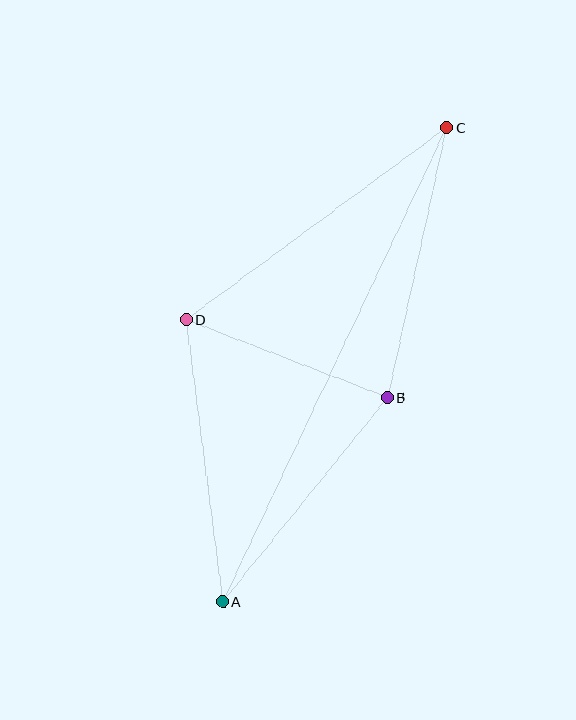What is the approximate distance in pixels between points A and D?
The distance between A and D is approximately 285 pixels.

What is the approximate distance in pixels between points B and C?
The distance between B and C is approximately 276 pixels.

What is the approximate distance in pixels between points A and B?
The distance between A and B is approximately 263 pixels.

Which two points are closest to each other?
Points B and D are closest to each other.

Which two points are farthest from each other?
Points A and C are farthest from each other.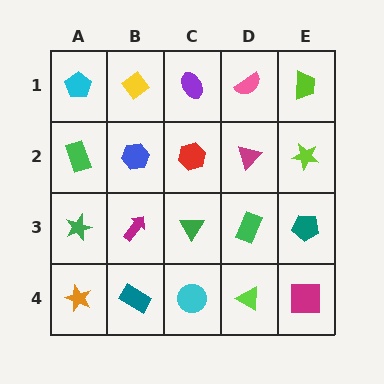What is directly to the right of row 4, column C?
A lime triangle.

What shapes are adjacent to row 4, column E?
A teal pentagon (row 3, column E), a lime triangle (row 4, column D).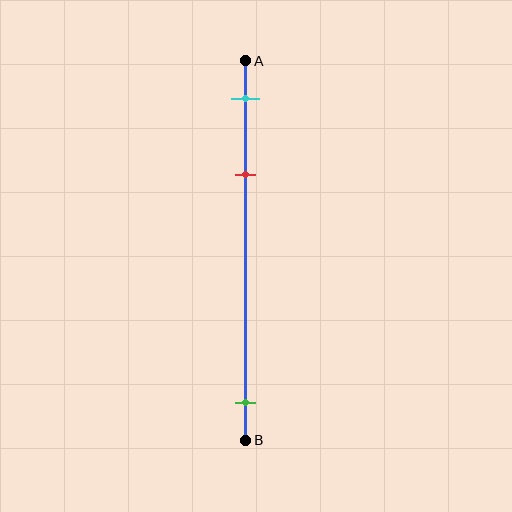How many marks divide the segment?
There are 3 marks dividing the segment.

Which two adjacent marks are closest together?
The cyan and red marks are the closest adjacent pair.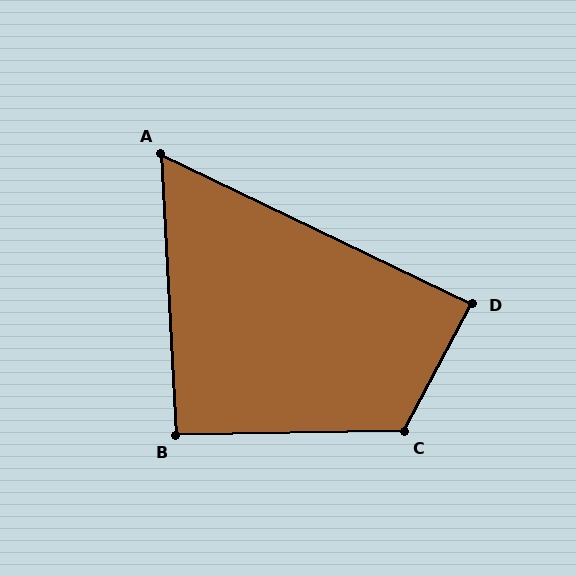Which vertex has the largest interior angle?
C, at approximately 119 degrees.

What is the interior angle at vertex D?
Approximately 88 degrees (approximately right).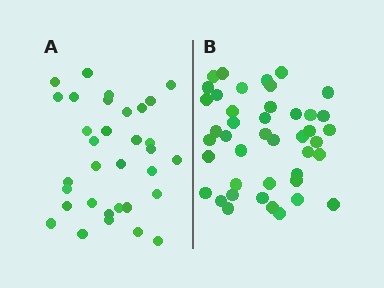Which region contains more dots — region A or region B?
Region B (the right region) has more dots.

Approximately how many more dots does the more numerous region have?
Region B has roughly 10 or so more dots than region A.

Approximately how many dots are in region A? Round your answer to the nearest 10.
About 30 dots. (The exact count is 33, which rounds to 30.)